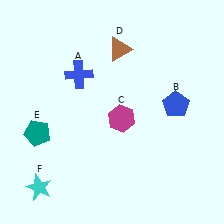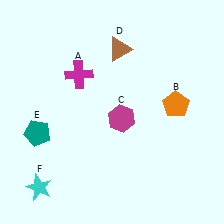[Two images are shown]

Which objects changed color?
A changed from blue to magenta. B changed from blue to orange.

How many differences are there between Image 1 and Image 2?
There are 2 differences between the two images.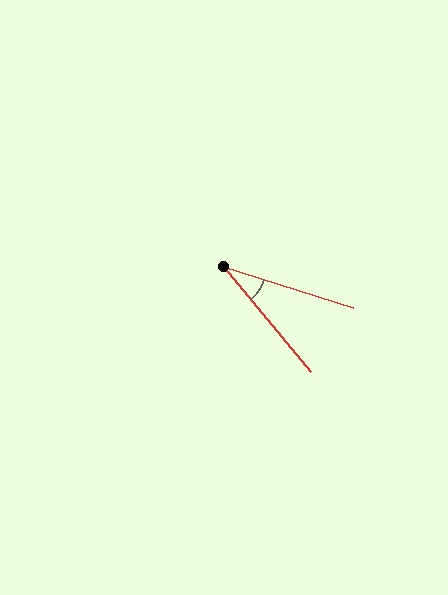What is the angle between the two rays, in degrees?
Approximately 32 degrees.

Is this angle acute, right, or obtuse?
It is acute.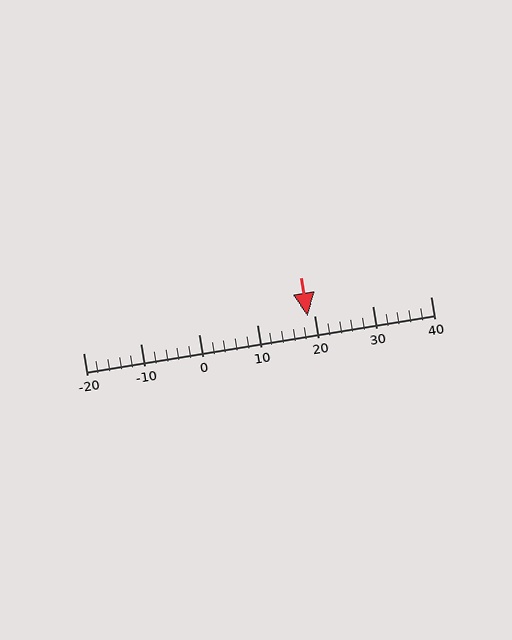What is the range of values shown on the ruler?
The ruler shows values from -20 to 40.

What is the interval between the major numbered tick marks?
The major tick marks are spaced 10 units apart.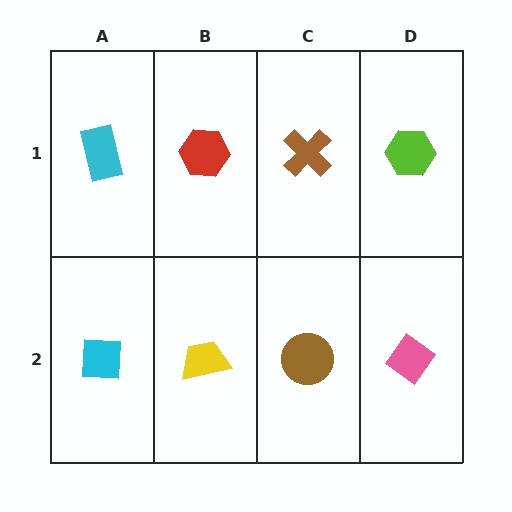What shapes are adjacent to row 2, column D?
A lime hexagon (row 1, column D), a brown circle (row 2, column C).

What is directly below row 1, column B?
A yellow trapezoid.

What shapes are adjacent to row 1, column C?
A brown circle (row 2, column C), a red hexagon (row 1, column B), a lime hexagon (row 1, column D).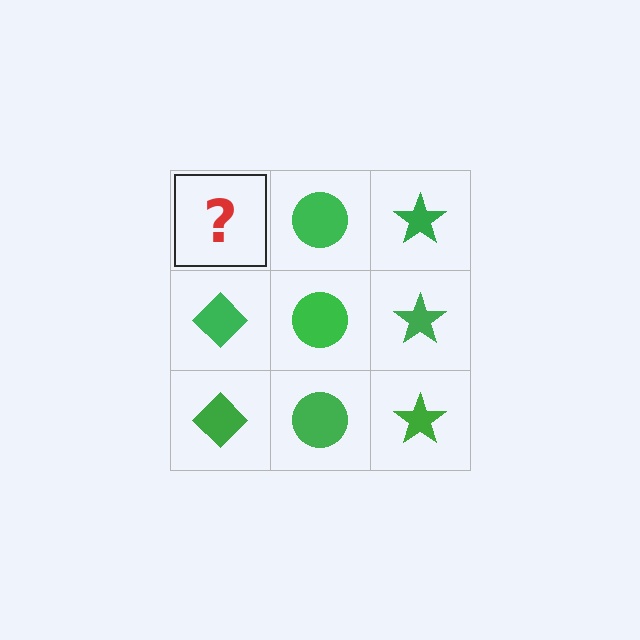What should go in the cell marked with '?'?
The missing cell should contain a green diamond.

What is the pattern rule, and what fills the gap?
The rule is that each column has a consistent shape. The gap should be filled with a green diamond.